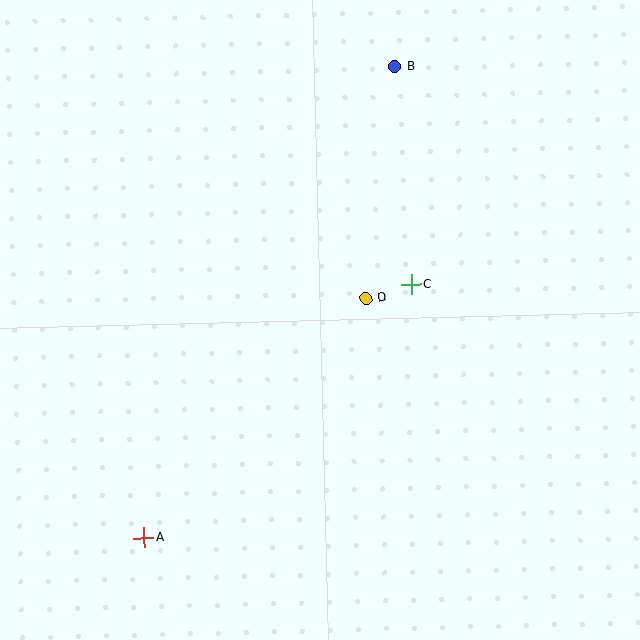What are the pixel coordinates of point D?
Point D is at (366, 298).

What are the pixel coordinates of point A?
Point A is at (144, 538).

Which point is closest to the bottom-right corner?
Point C is closest to the bottom-right corner.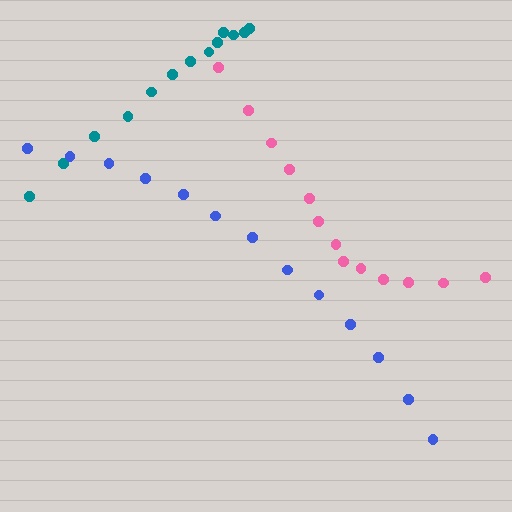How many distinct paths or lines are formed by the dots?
There are 3 distinct paths.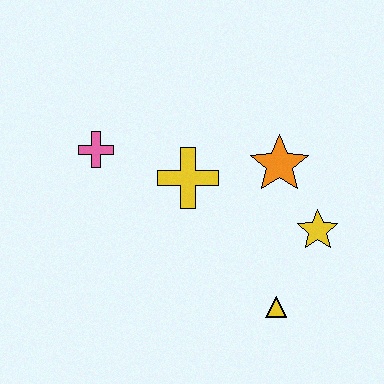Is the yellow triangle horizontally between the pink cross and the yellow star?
Yes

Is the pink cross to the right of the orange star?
No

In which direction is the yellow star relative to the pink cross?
The yellow star is to the right of the pink cross.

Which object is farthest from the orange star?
The pink cross is farthest from the orange star.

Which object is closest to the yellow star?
The orange star is closest to the yellow star.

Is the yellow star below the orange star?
Yes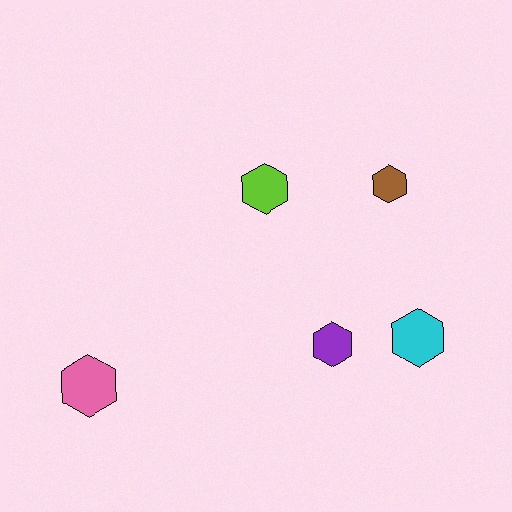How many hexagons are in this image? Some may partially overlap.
There are 5 hexagons.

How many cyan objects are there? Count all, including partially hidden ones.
There is 1 cyan object.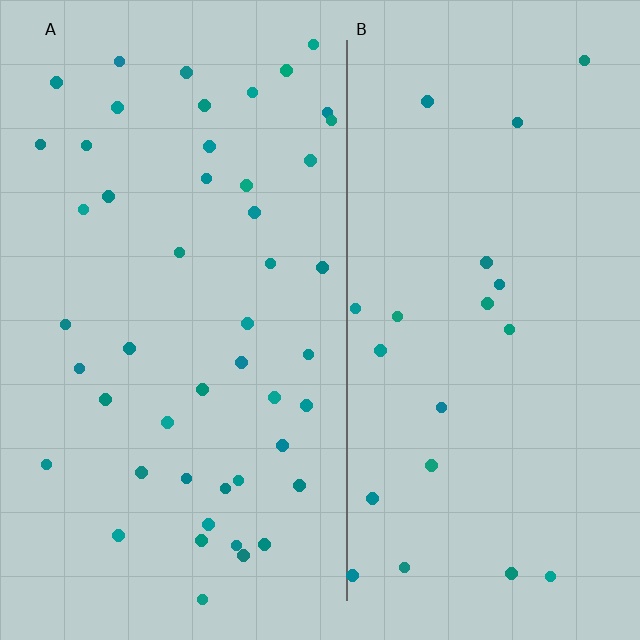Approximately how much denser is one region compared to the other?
Approximately 2.3× — region A over region B.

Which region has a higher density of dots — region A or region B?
A (the left).